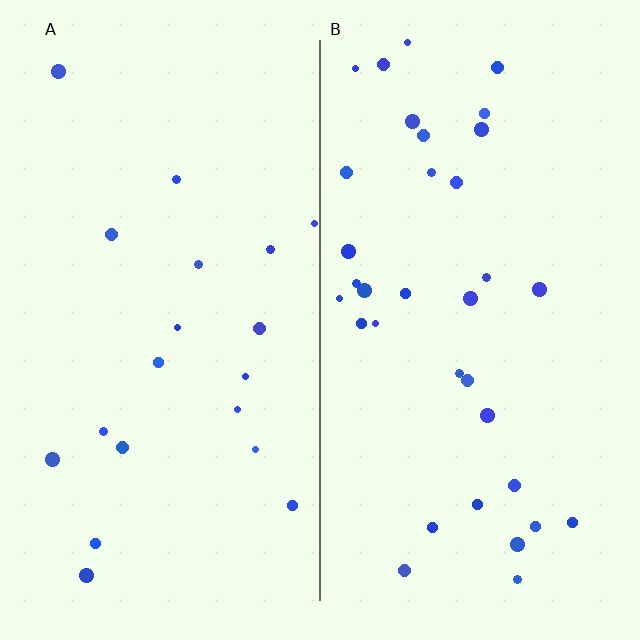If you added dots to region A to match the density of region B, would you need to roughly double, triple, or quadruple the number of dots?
Approximately double.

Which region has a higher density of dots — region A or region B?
B (the right).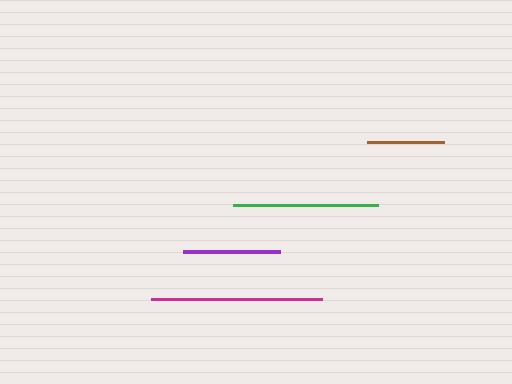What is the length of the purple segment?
The purple segment is approximately 97 pixels long.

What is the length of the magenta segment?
The magenta segment is approximately 171 pixels long.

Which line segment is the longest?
The magenta line is the longest at approximately 171 pixels.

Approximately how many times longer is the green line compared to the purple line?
The green line is approximately 1.5 times the length of the purple line.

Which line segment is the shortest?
The brown line is the shortest at approximately 77 pixels.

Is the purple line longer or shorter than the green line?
The green line is longer than the purple line.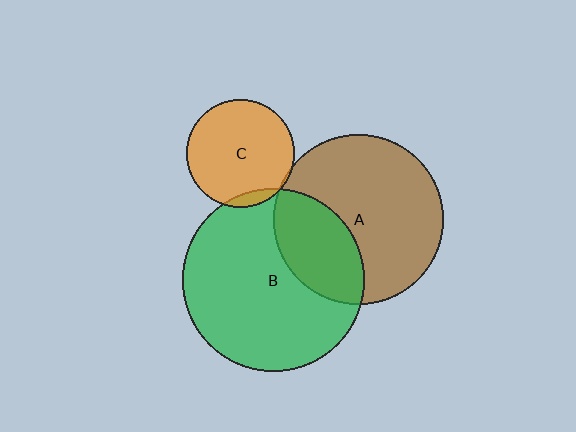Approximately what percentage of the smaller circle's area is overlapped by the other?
Approximately 30%.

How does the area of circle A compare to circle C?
Approximately 2.5 times.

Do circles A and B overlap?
Yes.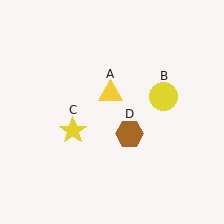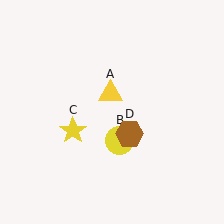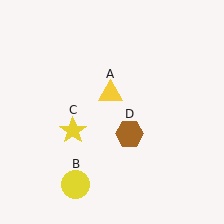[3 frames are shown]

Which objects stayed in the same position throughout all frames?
Yellow triangle (object A) and yellow star (object C) and brown hexagon (object D) remained stationary.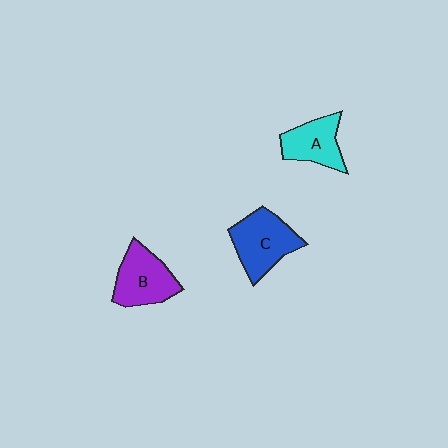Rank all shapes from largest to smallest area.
From largest to smallest: C (blue), B (purple), A (cyan).